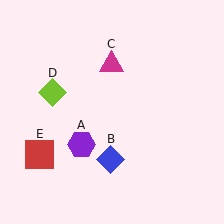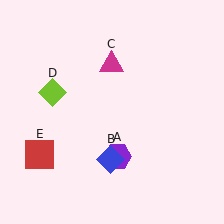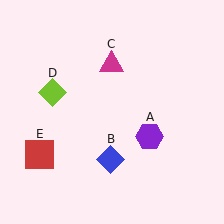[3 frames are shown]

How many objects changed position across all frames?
1 object changed position: purple hexagon (object A).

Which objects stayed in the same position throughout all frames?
Blue diamond (object B) and magenta triangle (object C) and lime diamond (object D) and red square (object E) remained stationary.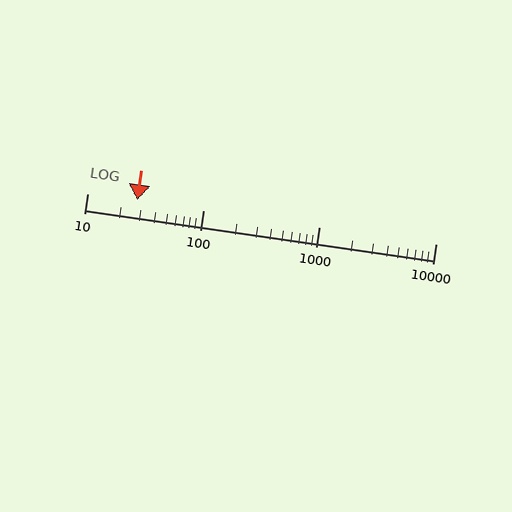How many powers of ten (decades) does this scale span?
The scale spans 3 decades, from 10 to 10000.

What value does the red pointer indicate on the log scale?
The pointer indicates approximately 27.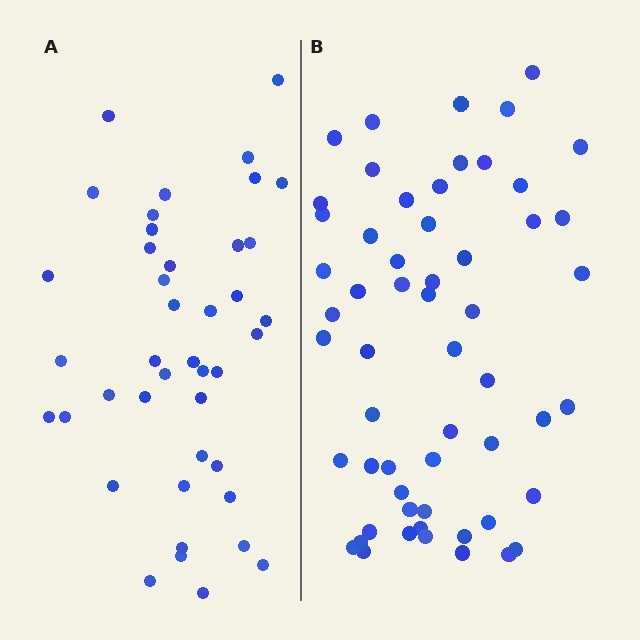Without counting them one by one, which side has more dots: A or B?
Region B (the right region) has more dots.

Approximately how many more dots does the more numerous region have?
Region B has approximately 15 more dots than region A.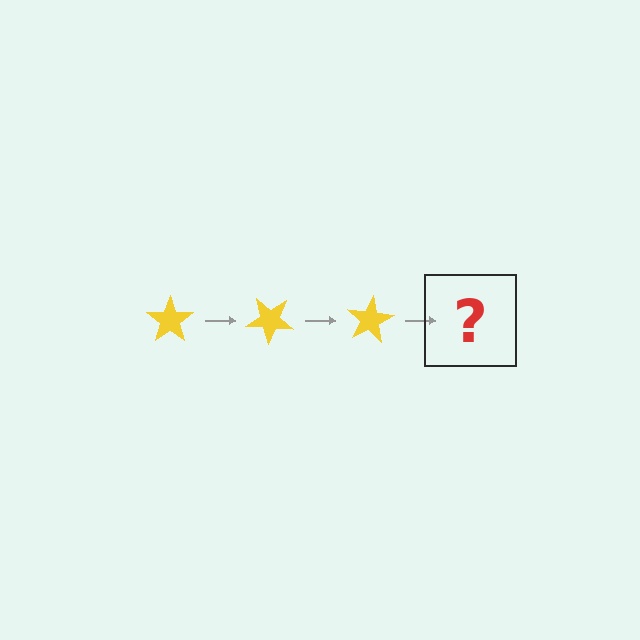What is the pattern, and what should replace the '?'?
The pattern is that the star rotates 40 degrees each step. The '?' should be a yellow star rotated 120 degrees.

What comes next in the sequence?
The next element should be a yellow star rotated 120 degrees.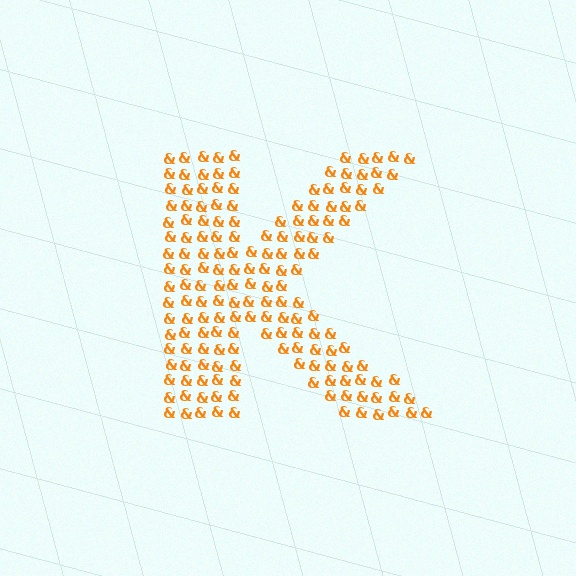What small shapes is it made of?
It is made of small ampersands.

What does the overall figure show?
The overall figure shows the letter K.